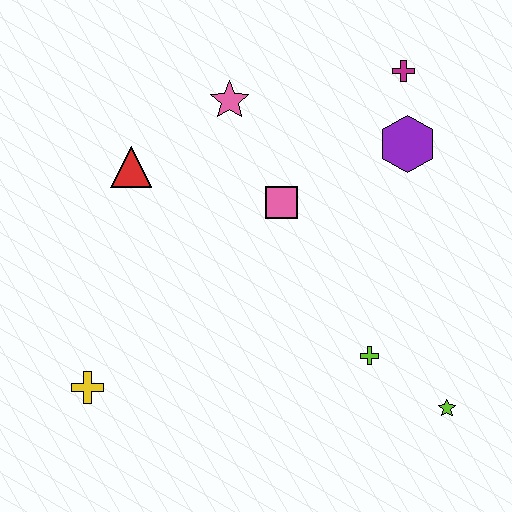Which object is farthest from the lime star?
The red triangle is farthest from the lime star.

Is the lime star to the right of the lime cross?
Yes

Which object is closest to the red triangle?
The pink star is closest to the red triangle.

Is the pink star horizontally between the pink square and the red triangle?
Yes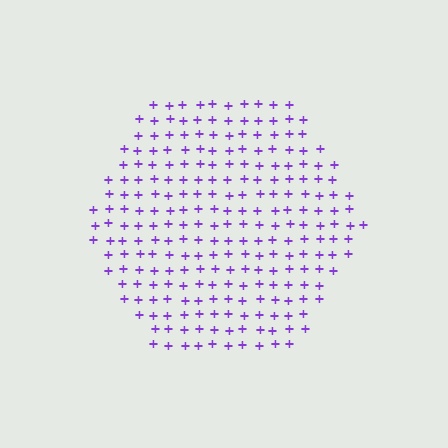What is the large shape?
The large shape is a hexagon.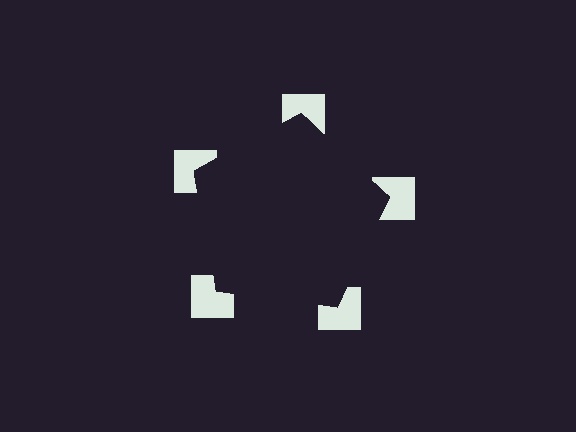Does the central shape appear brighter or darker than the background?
It typically appears slightly darker than the background, even though no actual brightness change is drawn.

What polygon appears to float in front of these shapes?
An illusory pentagon — its edges are inferred from the aligned wedge cuts in the notched squares, not physically drawn.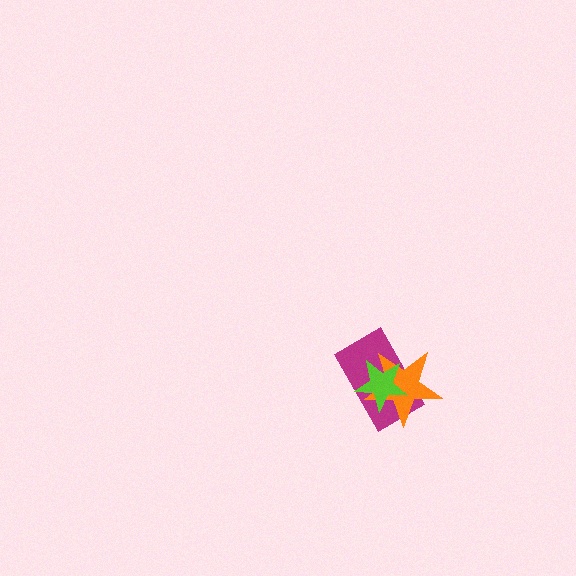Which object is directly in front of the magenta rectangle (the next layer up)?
The orange star is directly in front of the magenta rectangle.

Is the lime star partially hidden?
No, no other shape covers it.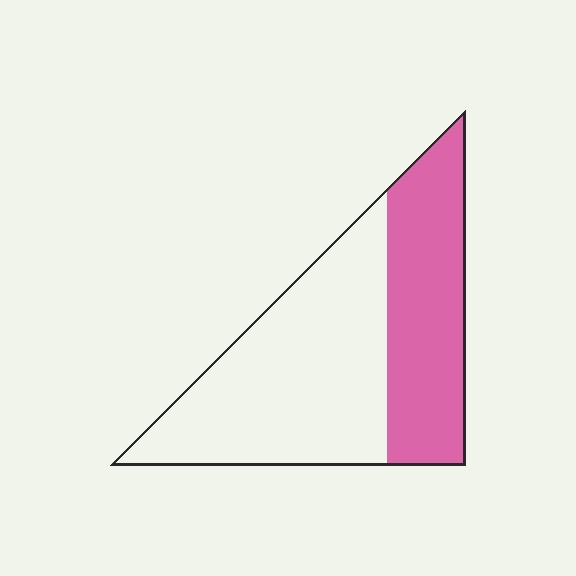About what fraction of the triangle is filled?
About two fifths (2/5).